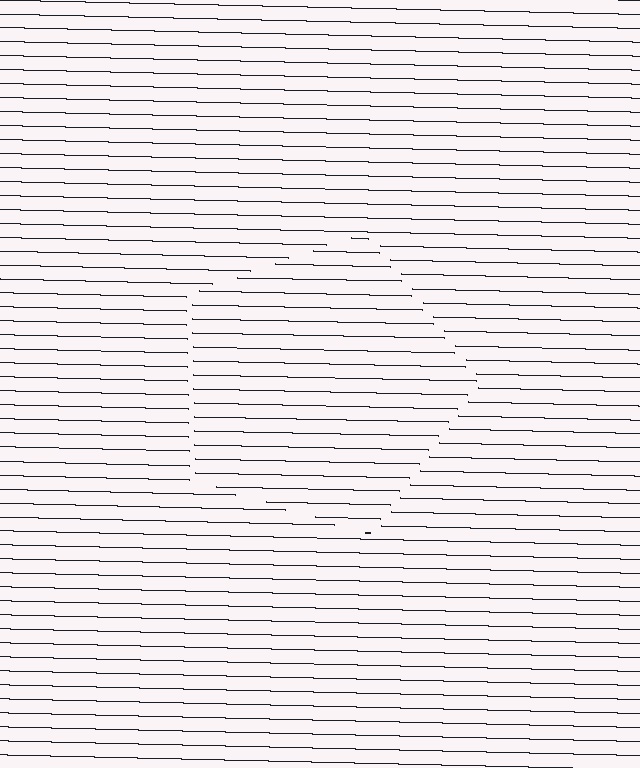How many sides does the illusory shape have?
5 sides — the line-ends trace a pentagon.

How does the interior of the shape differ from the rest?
The interior of the shape contains the same grating, shifted by half a period — the contour is defined by the phase discontinuity where line-ends from the inner and outer gratings abut.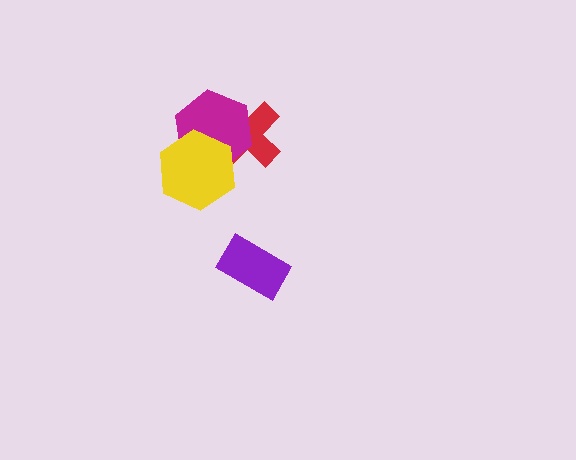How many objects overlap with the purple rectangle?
0 objects overlap with the purple rectangle.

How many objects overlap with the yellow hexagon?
2 objects overlap with the yellow hexagon.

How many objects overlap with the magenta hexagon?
2 objects overlap with the magenta hexagon.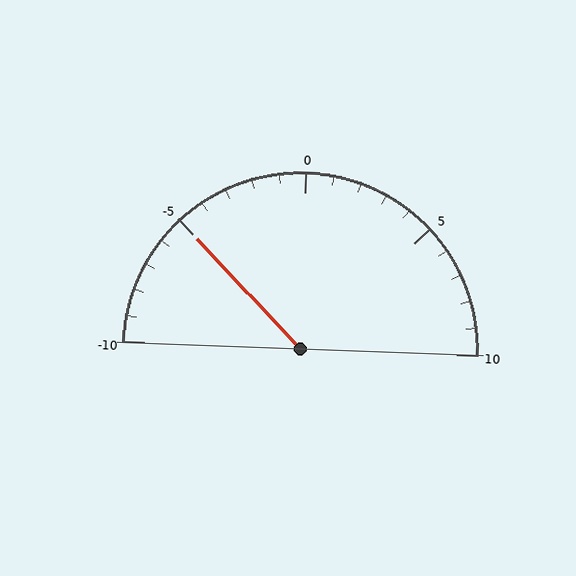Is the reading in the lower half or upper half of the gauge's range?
The reading is in the lower half of the range (-10 to 10).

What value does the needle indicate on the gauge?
The needle indicates approximately -5.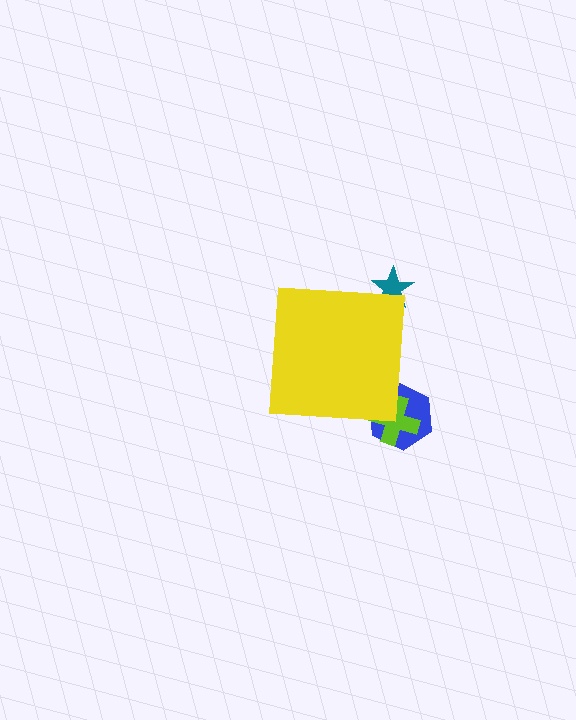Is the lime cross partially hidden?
Yes, the lime cross is partially hidden behind the yellow square.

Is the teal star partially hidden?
Yes, the teal star is partially hidden behind the yellow square.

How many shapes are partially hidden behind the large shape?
3 shapes are partially hidden.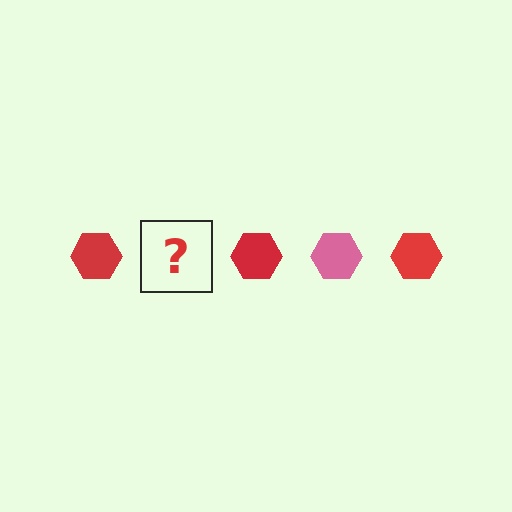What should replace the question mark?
The question mark should be replaced with a pink hexagon.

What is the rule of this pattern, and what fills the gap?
The rule is that the pattern cycles through red, pink hexagons. The gap should be filled with a pink hexagon.